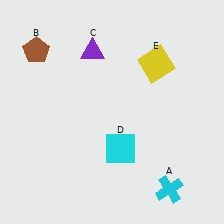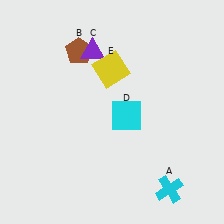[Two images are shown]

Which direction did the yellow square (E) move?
The yellow square (E) moved left.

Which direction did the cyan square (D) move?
The cyan square (D) moved up.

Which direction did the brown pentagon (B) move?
The brown pentagon (B) moved right.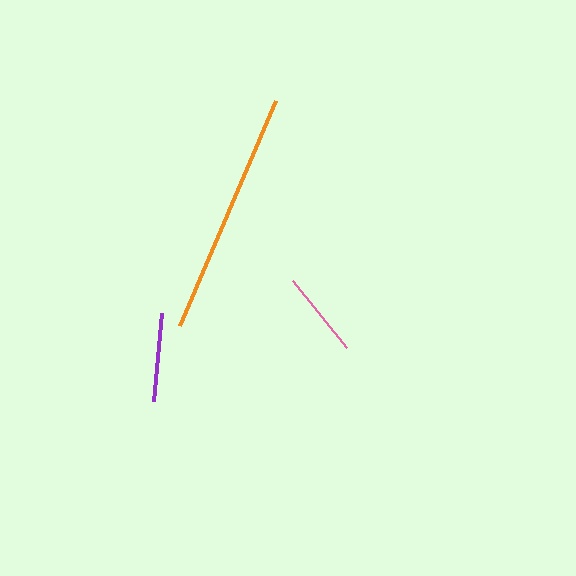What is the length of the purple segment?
The purple segment is approximately 88 pixels long.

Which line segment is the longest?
The orange line is the longest at approximately 245 pixels.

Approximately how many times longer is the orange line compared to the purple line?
The orange line is approximately 2.8 times the length of the purple line.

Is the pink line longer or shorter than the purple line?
The purple line is longer than the pink line.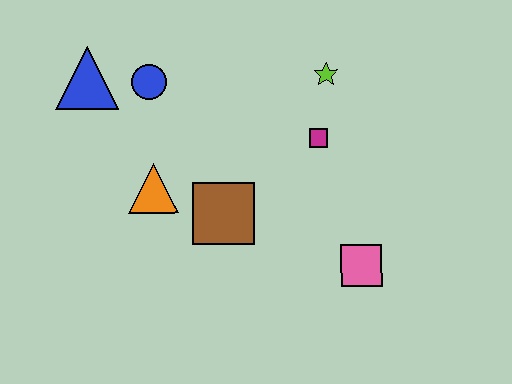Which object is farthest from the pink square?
The blue triangle is farthest from the pink square.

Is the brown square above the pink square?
Yes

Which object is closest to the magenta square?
The lime star is closest to the magenta square.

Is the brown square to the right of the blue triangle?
Yes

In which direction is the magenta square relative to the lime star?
The magenta square is below the lime star.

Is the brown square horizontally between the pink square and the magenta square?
No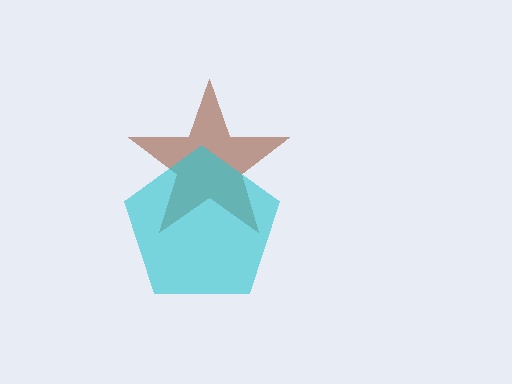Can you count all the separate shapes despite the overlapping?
Yes, there are 2 separate shapes.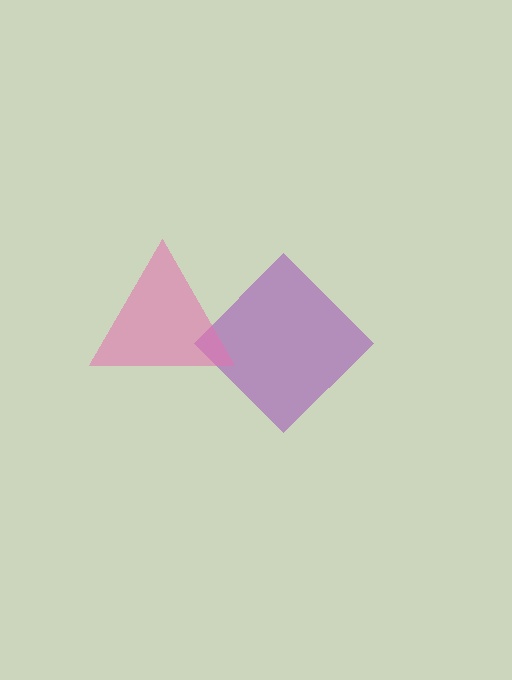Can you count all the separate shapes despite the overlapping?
Yes, there are 2 separate shapes.